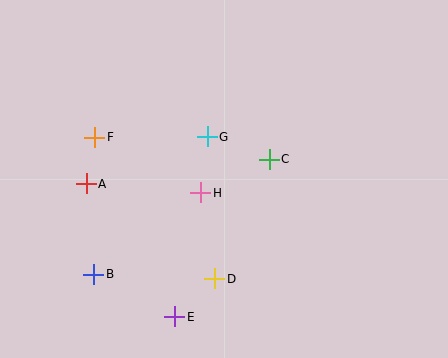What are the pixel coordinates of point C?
Point C is at (269, 159).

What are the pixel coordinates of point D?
Point D is at (215, 279).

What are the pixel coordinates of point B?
Point B is at (94, 274).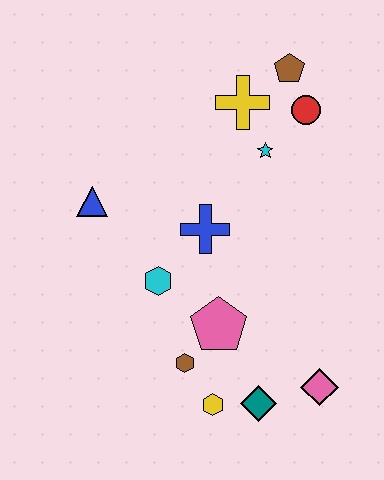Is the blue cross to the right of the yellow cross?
No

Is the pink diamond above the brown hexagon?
No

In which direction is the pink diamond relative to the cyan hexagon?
The pink diamond is to the right of the cyan hexagon.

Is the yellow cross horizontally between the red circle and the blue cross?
Yes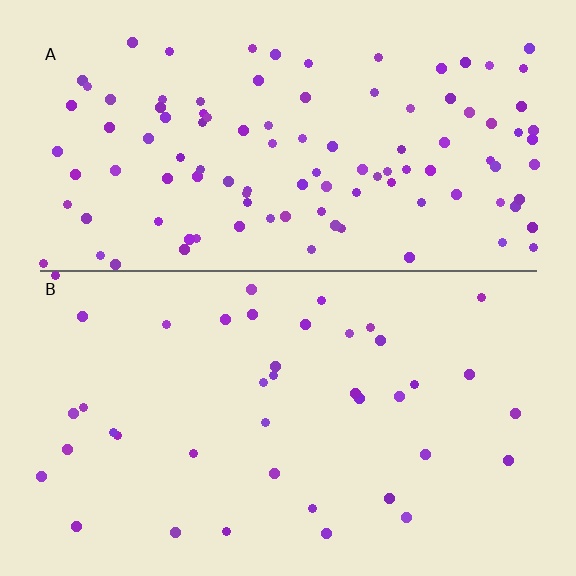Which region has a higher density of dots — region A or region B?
A (the top).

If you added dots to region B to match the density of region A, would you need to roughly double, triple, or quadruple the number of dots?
Approximately triple.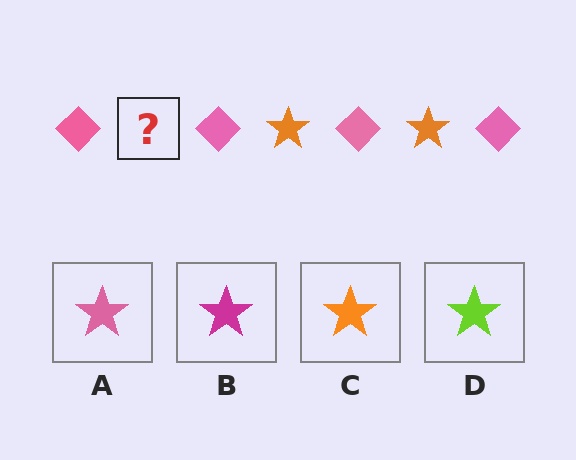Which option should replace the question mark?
Option C.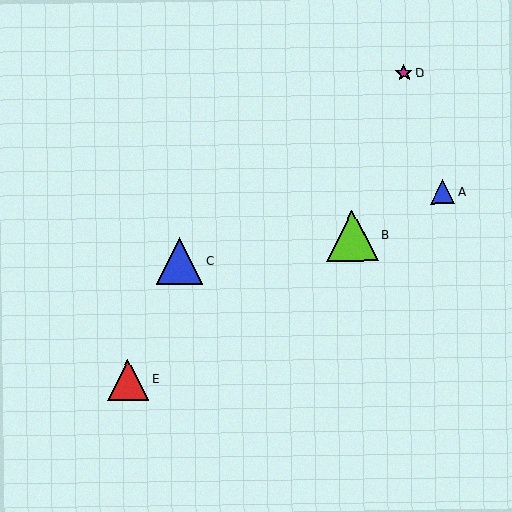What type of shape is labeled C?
Shape C is a blue triangle.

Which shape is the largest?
The lime triangle (labeled B) is the largest.